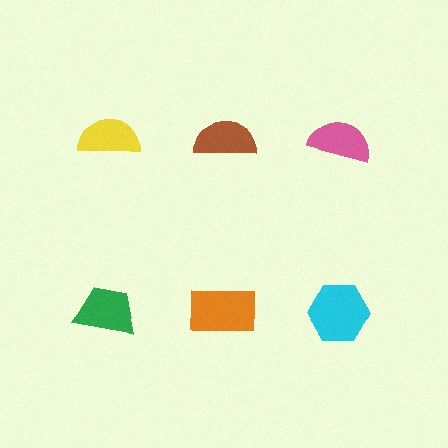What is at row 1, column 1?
A yellow semicircle.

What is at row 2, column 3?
A cyan hexagon.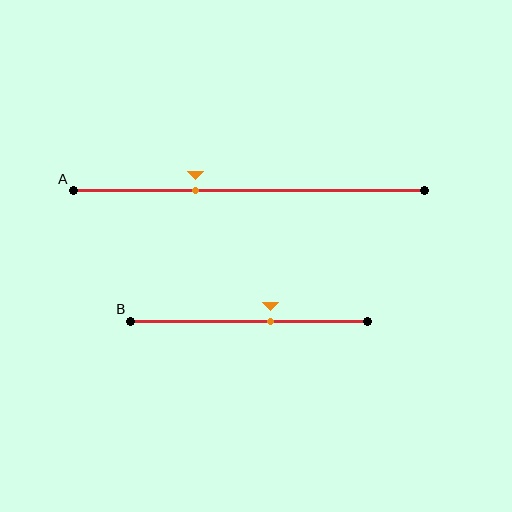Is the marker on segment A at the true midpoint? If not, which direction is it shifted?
No, the marker on segment A is shifted to the left by about 15% of the segment length.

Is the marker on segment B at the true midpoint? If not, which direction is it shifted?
No, the marker on segment B is shifted to the right by about 9% of the segment length.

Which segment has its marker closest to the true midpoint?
Segment B has its marker closest to the true midpoint.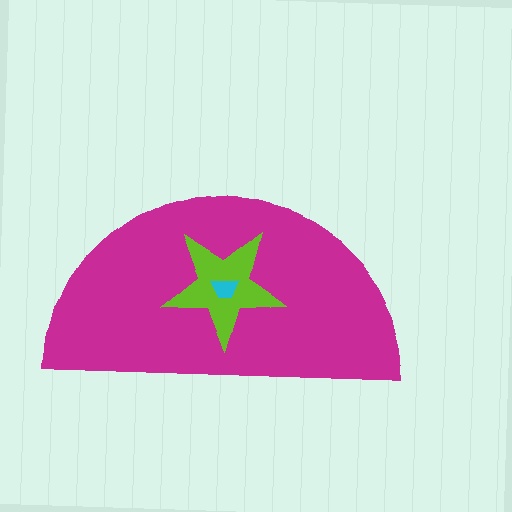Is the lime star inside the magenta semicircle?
Yes.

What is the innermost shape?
The cyan trapezoid.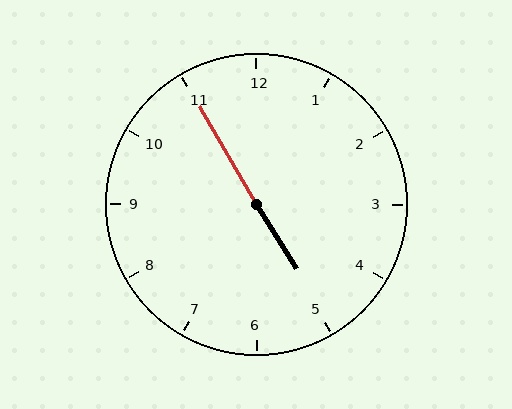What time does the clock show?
4:55.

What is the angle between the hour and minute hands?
Approximately 178 degrees.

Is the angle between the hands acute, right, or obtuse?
It is obtuse.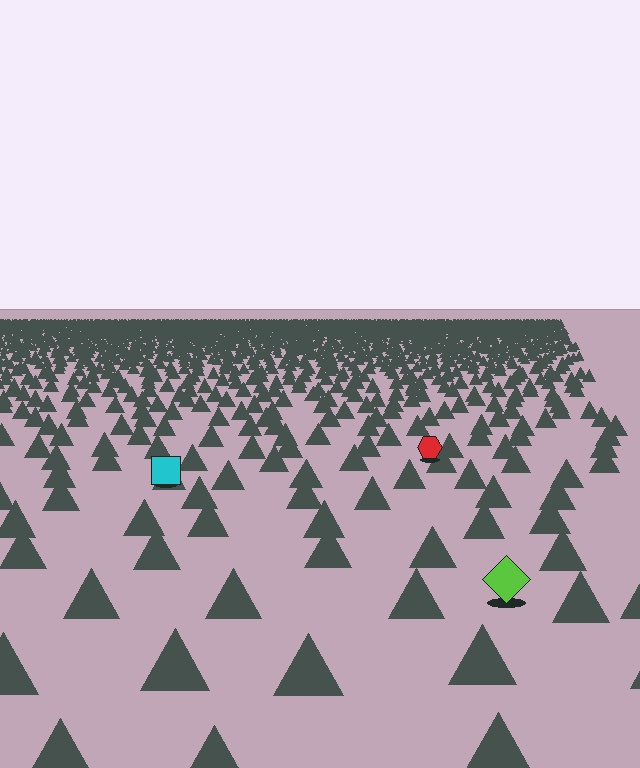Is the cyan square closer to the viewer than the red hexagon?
Yes. The cyan square is closer — you can tell from the texture gradient: the ground texture is coarser near it.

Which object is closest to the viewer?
The lime diamond is closest. The texture marks near it are larger and more spread out.